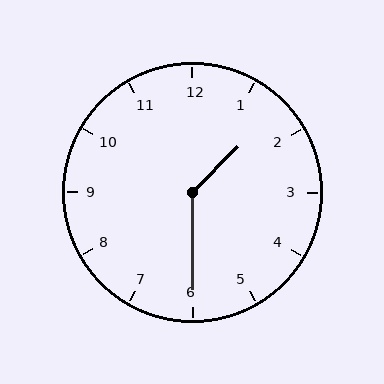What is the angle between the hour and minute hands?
Approximately 135 degrees.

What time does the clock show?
1:30.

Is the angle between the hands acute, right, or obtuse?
It is obtuse.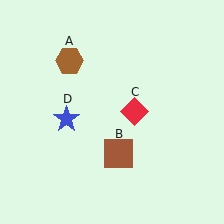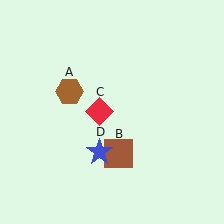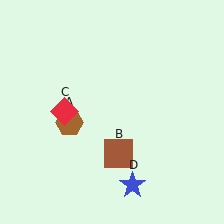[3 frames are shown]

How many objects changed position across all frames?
3 objects changed position: brown hexagon (object A), red diamond (object C), blue star (object D).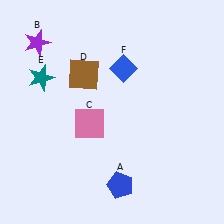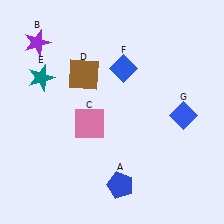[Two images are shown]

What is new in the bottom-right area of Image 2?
A blue diamond (G) was added in the bottom-right area of Image 2.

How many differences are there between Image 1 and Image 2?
There is 1 difference between the two images.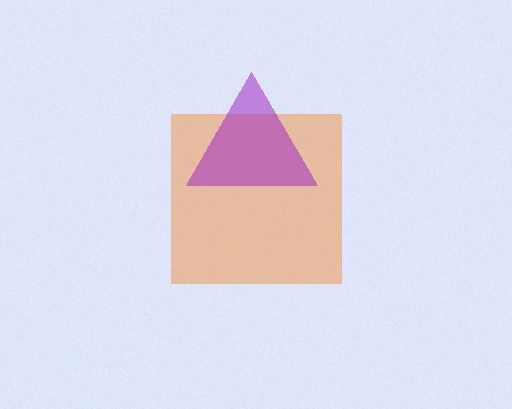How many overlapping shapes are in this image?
There are 2 overlapping shapes in the image.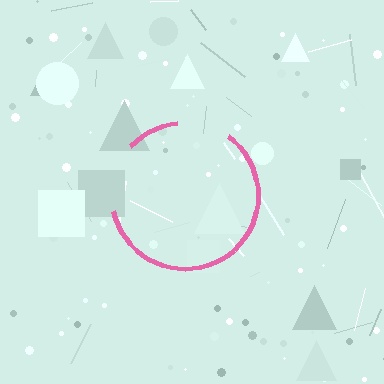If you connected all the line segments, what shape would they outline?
They would outline a circle.